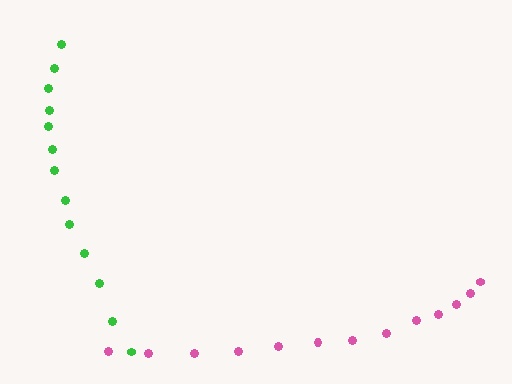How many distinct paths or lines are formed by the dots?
There are 2 distinct paths.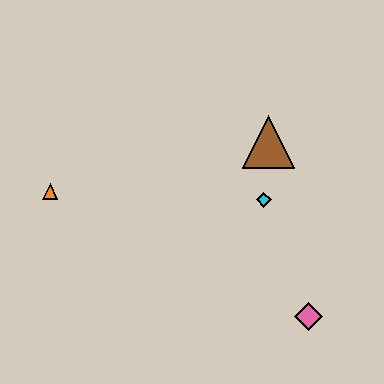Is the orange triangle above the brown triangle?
No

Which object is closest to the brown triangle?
The cyan diamond is closest to the brown triangle.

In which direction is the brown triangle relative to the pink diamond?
The brown triangle is above the pink diamond.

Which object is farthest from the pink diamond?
The orange triangle is farthest from the pink diamond.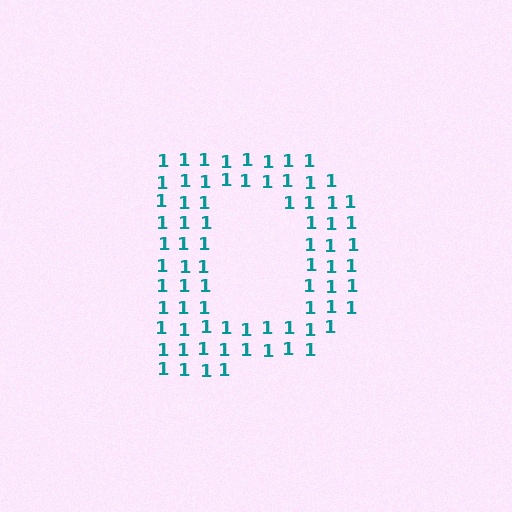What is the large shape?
The large shape is the letter D.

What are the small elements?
The small elements are digit 1's.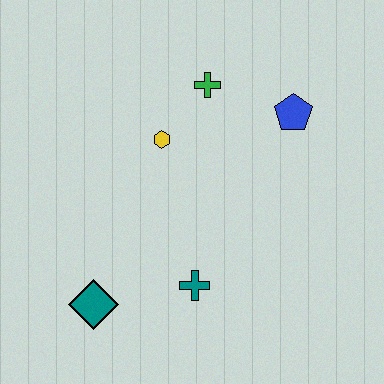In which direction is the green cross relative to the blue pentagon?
The green cross is to the left of the blue pentagon.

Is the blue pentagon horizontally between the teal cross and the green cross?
No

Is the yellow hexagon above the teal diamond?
Yes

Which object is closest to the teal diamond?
The teal cross is closest to the teal diamond.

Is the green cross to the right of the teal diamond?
Yes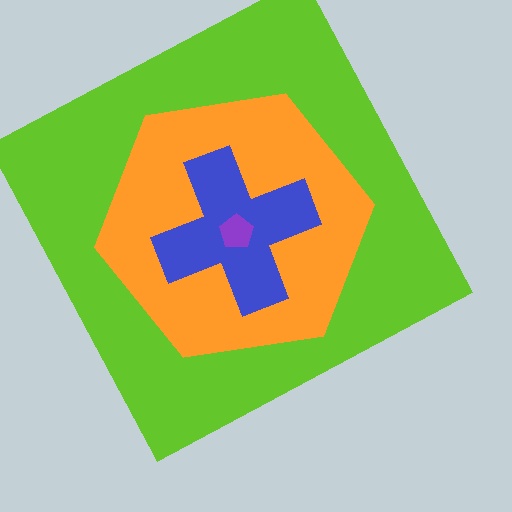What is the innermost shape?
The purple pentagon.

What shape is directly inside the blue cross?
The purple pentagon.